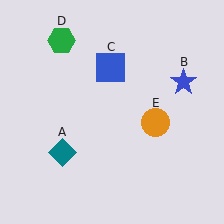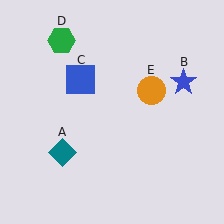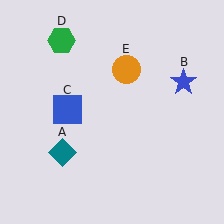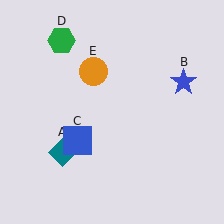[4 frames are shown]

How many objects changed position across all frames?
2 objects changed position: blue square (object C), orange circle (object E).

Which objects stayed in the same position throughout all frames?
Teal diamond (object A) and blue star (object B) and green hexagon (object D) remained stationary.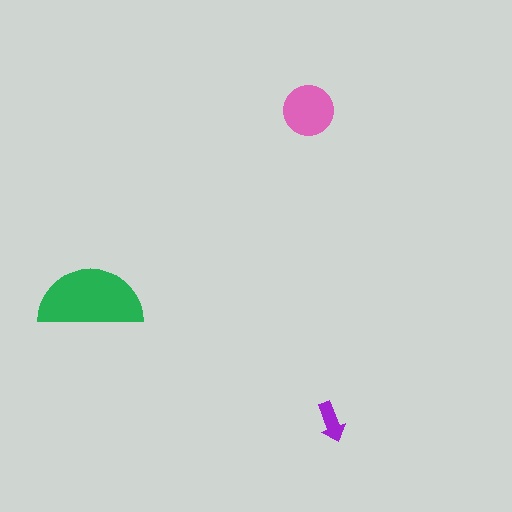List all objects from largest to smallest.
The green semicircle, the pink circle, the purple arrow.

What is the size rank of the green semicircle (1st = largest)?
1st.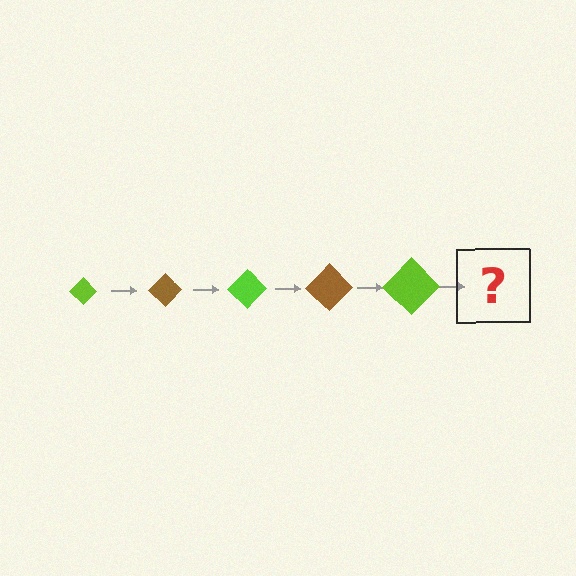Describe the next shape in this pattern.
It should be a brown diamond, larger than the previous one.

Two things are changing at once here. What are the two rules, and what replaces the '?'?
The two rules are that the diamond grows larger each step and the color cycles through lime and brown. The '?' should be a brown diamond, larger than the previous one.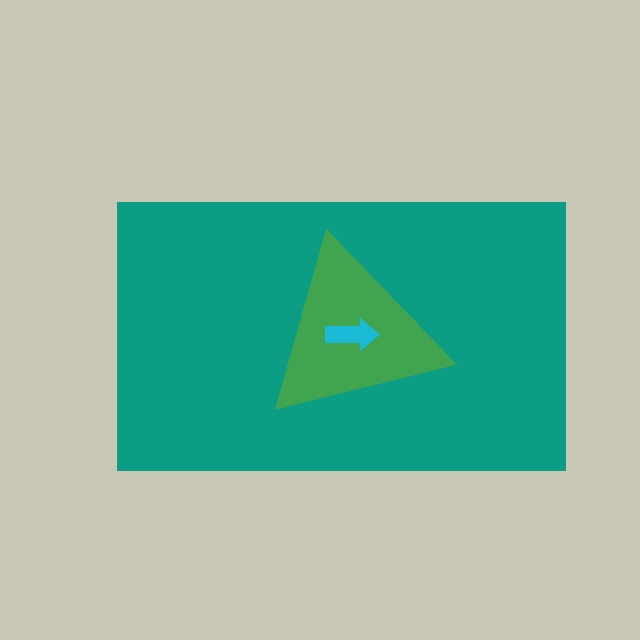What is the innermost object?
The cyan arrow.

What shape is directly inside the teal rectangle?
The green triangle.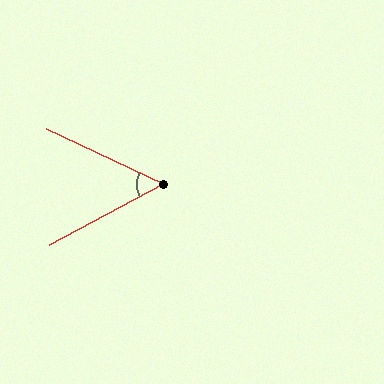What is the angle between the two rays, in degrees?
Approximately 53 degrees.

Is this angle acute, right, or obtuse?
It is acute.